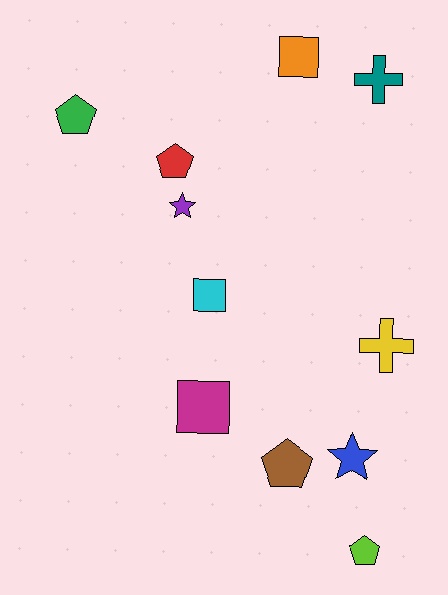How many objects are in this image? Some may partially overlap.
There are 11 objects.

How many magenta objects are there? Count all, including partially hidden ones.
There is 1 magenta object.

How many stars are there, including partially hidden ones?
There are 2 stars.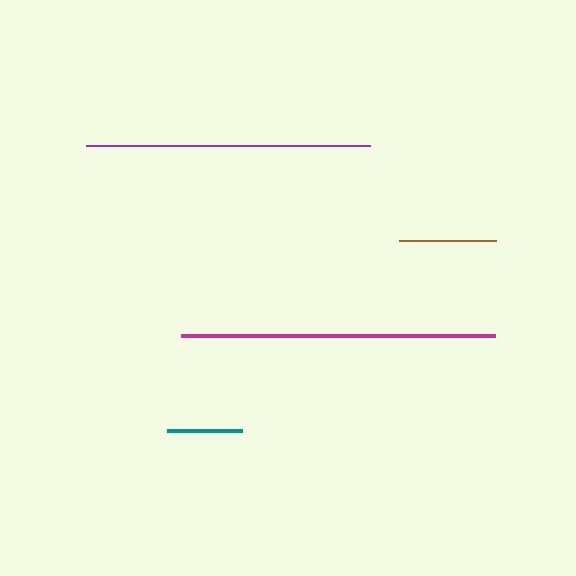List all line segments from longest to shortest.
From longest to shortest: magenta, purple, brown, teal.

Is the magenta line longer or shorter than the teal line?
The magenta line is longer than the teal line.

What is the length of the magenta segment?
The magenta segment is approximately 315 pixels long.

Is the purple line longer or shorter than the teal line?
The purple line is longer than the teal line.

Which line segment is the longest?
The magenta line is the longest at approximately 315 pixels.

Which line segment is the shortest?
The teal line is the shortest at approximately 75 pixels.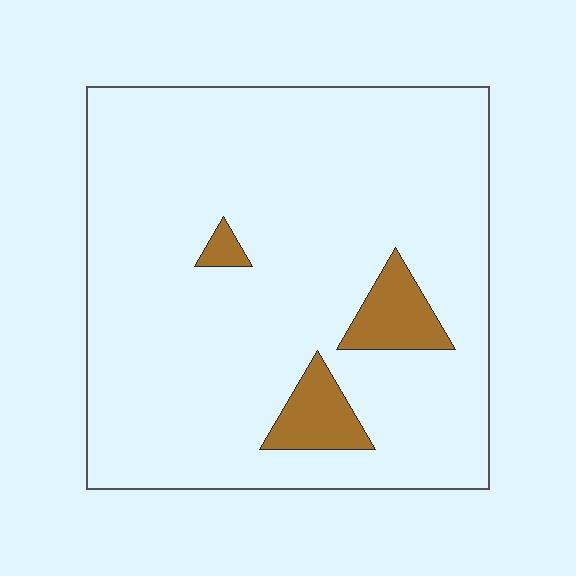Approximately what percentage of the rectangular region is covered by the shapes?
Approximately 10%.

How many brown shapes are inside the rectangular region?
3.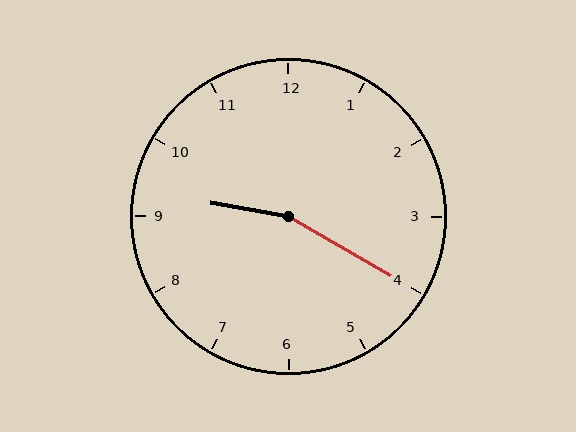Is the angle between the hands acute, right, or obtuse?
It is obtuse.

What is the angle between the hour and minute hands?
Approximately 160 degrees.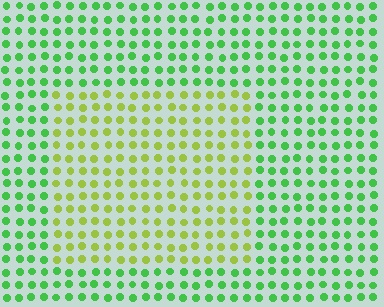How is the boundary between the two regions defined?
The boundary is defined purely by a slight shift in hue (about 44 degrees). Spacing, size, and orientation are identical on both sides.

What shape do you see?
I see a rectangle.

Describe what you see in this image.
The image is filled with small green elements in a uniform arrangement. A rectangle-shaped region is visible where the elements are tinted to a slightly different hue, forming a subtle color boundary.